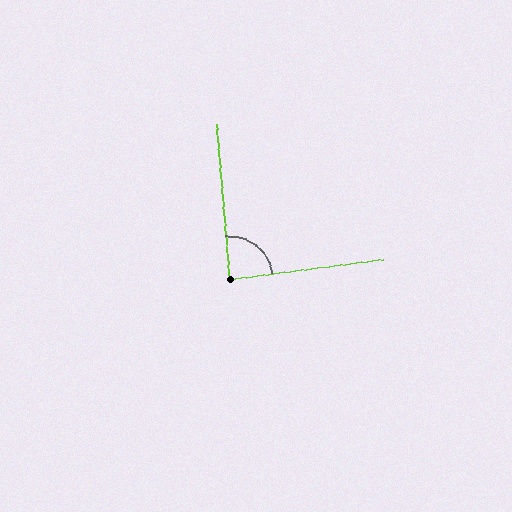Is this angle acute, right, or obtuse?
It is approximately a right angle.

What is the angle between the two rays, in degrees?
Approximately 87 degrees.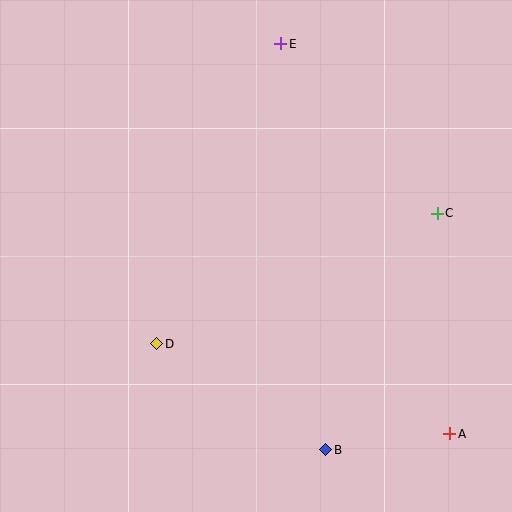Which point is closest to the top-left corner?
Point E is closest to the top-left corner.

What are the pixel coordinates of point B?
Point B is at (326, 450).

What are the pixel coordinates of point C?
Point C is at (437, 213).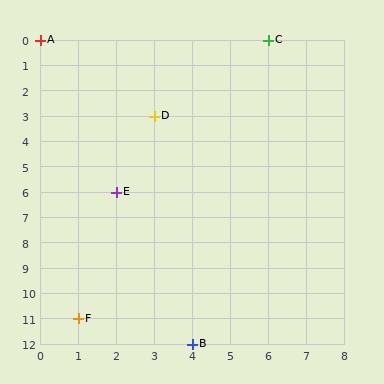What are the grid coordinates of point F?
Point F is at grid coordinates (1, 11).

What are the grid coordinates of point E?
Point E is at grid coordinates (2, 6).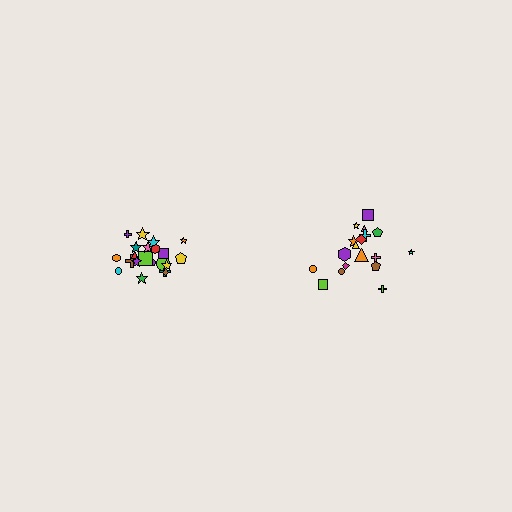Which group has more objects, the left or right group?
The left group.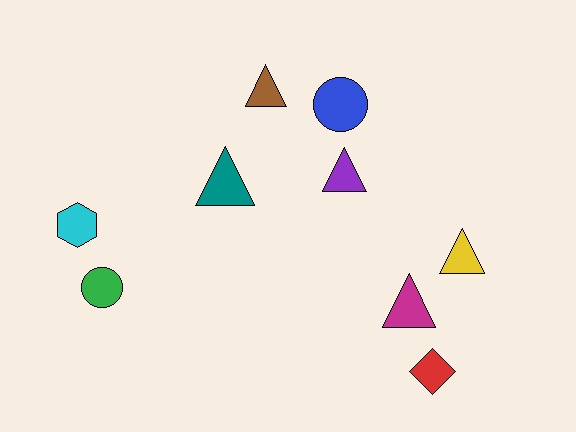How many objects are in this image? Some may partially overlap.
There are 9 objects.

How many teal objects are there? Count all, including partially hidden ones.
There is 1 teal object.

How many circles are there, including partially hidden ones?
There are 2 circles.